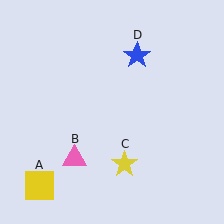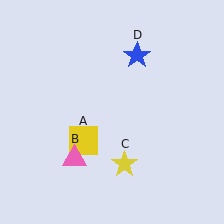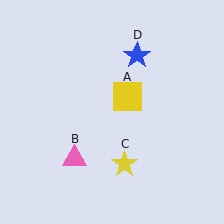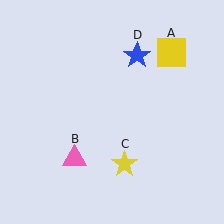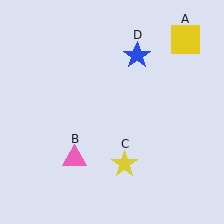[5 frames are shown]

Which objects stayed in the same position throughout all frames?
Pink triangle (object B) and yellow star (object C) and blue star (object D) remained stationary.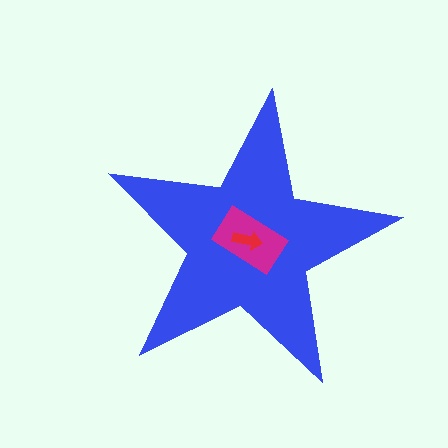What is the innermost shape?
The red arrow.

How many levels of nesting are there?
3.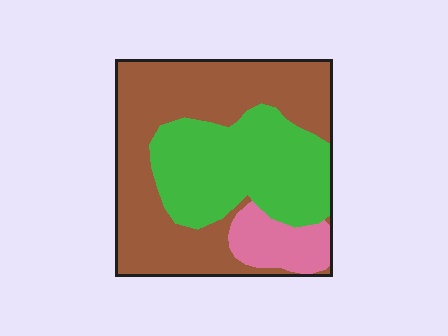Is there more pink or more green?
Green.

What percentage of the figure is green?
Green covers about 35% of the figure.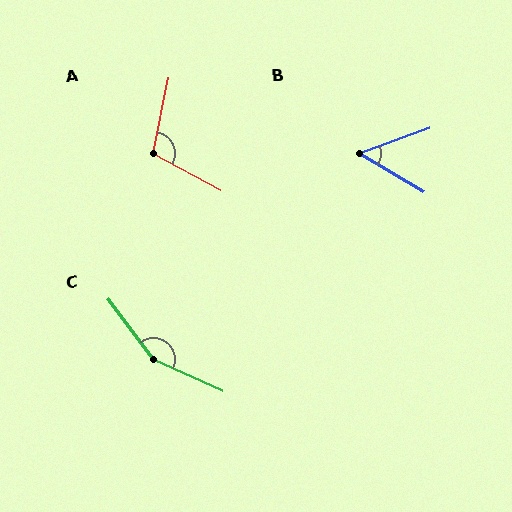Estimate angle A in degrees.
Approximately 107 degrees.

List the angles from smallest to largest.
B (51°), A (107°), C (151°).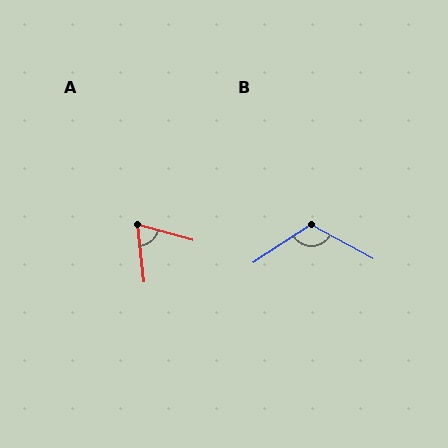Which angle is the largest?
B, at approximately 118 degrees.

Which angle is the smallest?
A, at approximately 68 degrees.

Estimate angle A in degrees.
Approximately 68 degrees.